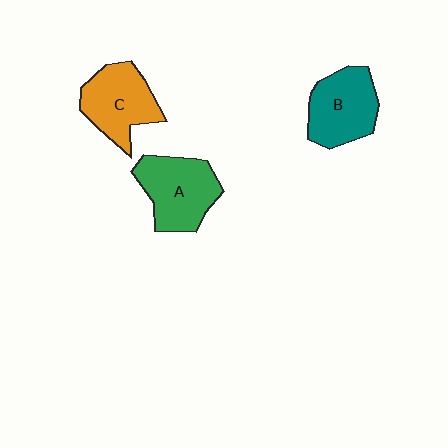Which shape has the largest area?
Shape A (green).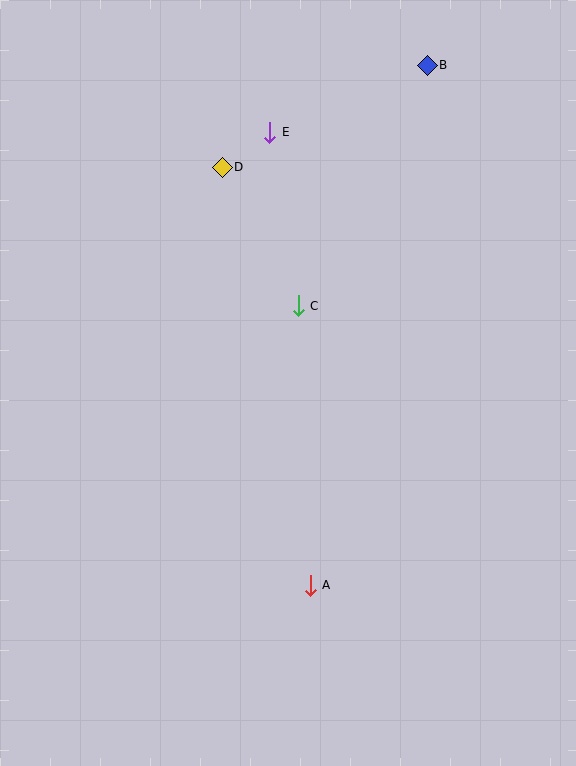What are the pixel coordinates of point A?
Point A is at (310, 585).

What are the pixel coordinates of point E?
Point E is at (270, 132).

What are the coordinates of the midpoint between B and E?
The midpoint between B and E is at (349, 99).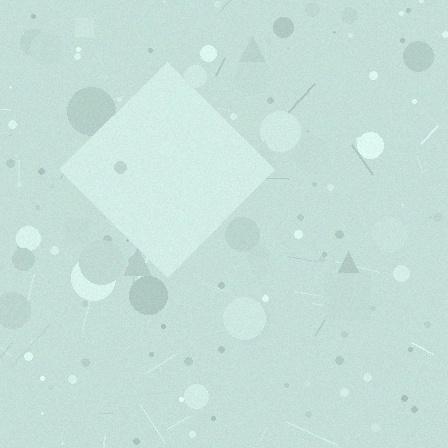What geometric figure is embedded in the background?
A diamond is embedded in the background.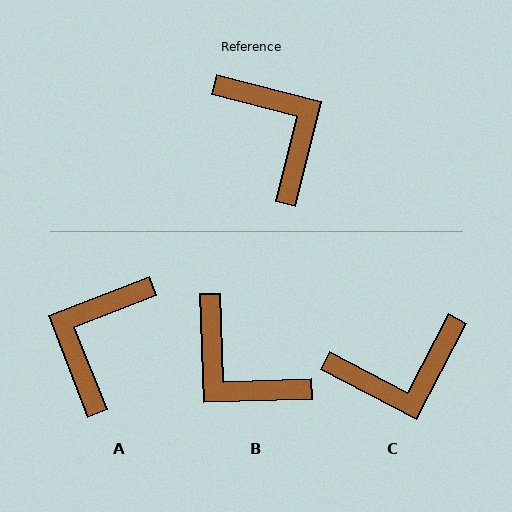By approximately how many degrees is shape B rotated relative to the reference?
Approximately 164 degrees clockwise.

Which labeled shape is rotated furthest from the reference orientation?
B, about 164 degrees away.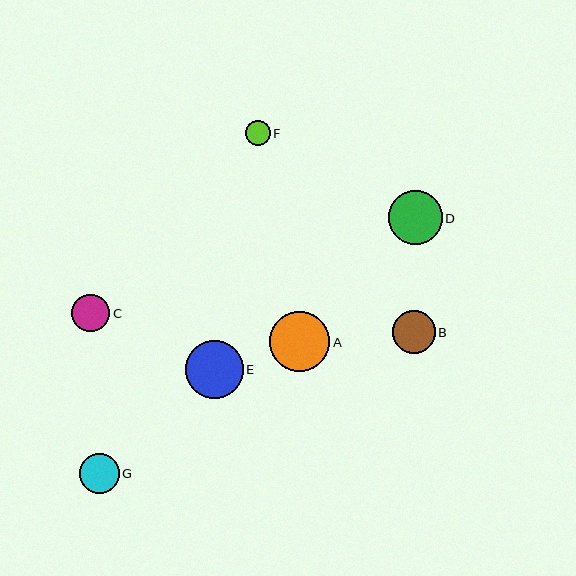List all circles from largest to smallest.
From largest to smallest: A, E, D, B, G, C, F.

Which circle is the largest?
Circle A is the largest with a size of approximately 60 pixels.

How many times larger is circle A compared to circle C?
Circle A is approximately 1.6 times the size of circle C.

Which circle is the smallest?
Circle F is the smallest with a size of approximately 25 pixels.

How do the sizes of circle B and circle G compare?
Circle B and circle G are approximately the same size.